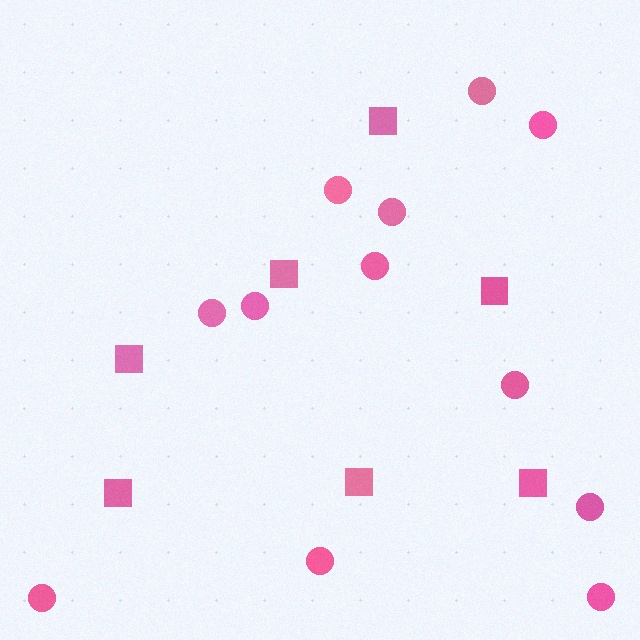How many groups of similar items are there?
There are 2 groups: one group of squares (7) and one group of circles (12).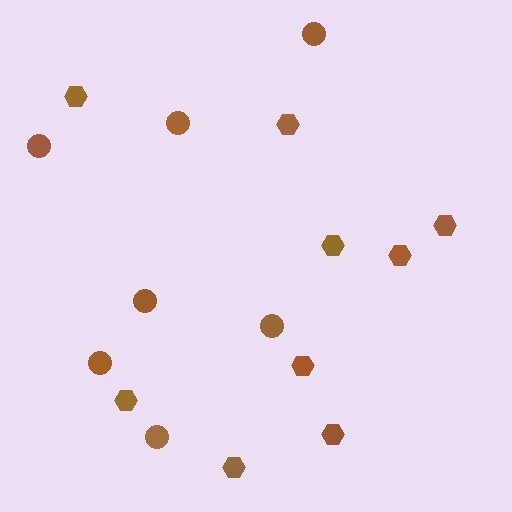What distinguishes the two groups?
There are 2 groups: one group of circles (7) and one group of hexagons (9).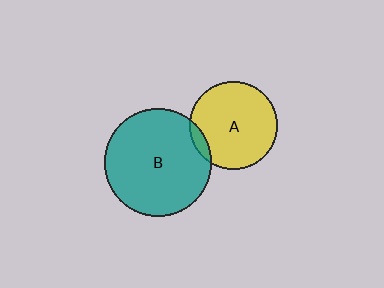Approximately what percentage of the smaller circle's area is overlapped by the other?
Approximately 10%.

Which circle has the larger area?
Circle B (teal).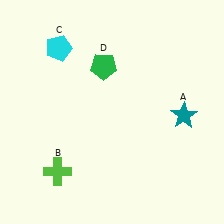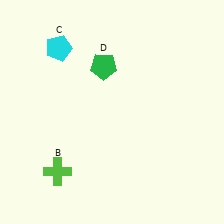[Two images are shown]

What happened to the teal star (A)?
The teal star (A) was removed in Image 2. It was in the bottom-right area of Image 1.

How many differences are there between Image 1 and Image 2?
There is 1 difference between the two images.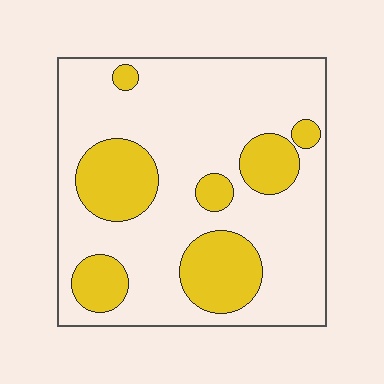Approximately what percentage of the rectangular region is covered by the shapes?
Approximately 25%.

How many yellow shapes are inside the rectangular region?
7.